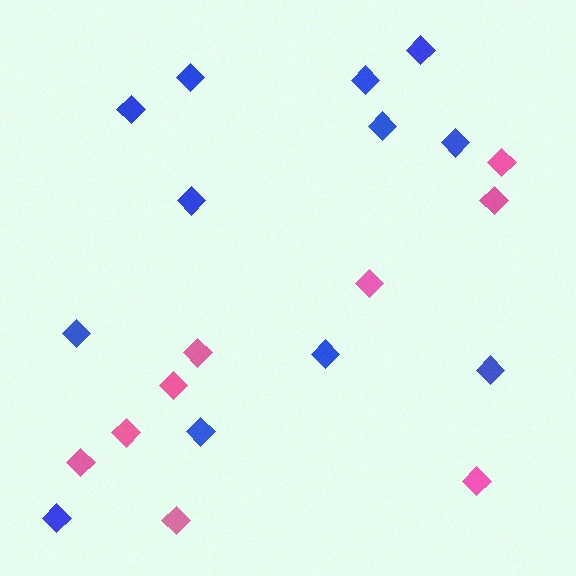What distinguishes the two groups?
There are 2 groups: one group of pink diamonds (9) and one group of blue diamonds (12).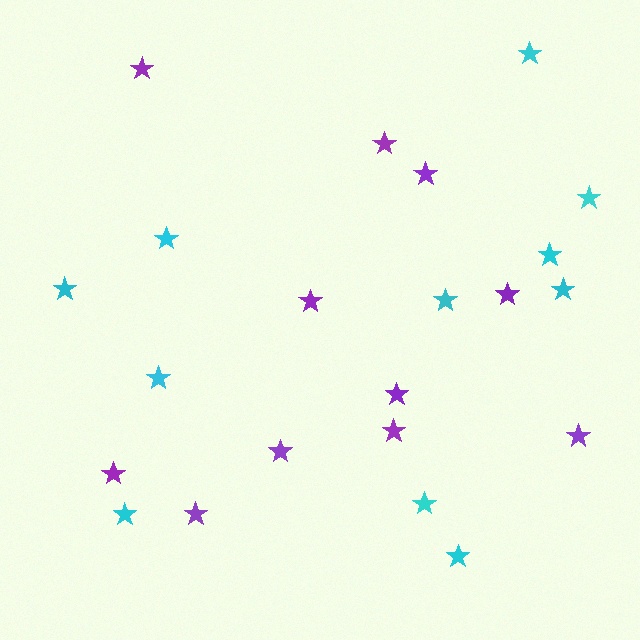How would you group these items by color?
There are 2 groups: one group of cyan stars (11) and one group of purple stars (11).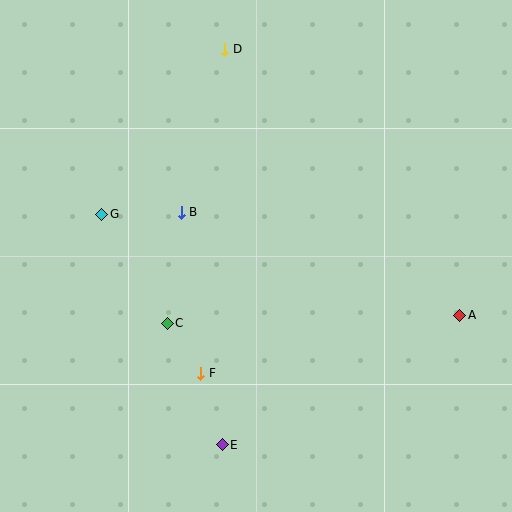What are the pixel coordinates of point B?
Point B is at (181, 212).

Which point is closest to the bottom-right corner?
Point A is closest to the bottom-right corner.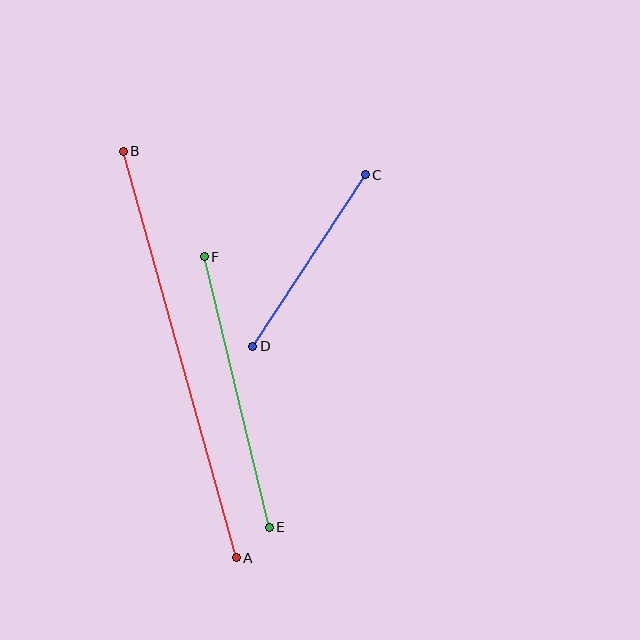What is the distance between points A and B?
The distance is approximately 422 pixels.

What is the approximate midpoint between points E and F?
The midpoint is at approximately (237, 392) pixels.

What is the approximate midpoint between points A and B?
The midpoint is at approximately (180, 354) pixels.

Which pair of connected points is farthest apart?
Points A and B are farthest apart.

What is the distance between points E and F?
The distance is approximately 278 pixels.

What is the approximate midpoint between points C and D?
The midpoint is at approximately (309, 261) pixels.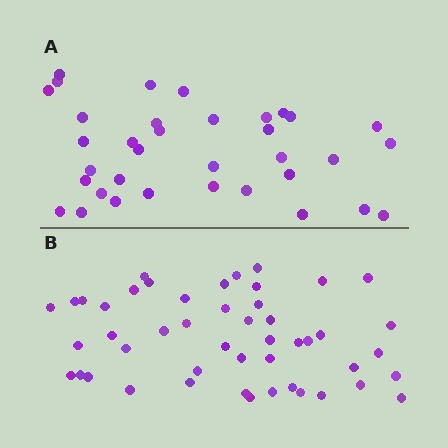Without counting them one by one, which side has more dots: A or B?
Region B (the bottom region) has more dots.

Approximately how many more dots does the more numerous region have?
Region B has approximately 15 more dots than region A.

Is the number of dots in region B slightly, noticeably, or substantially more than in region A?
Region B has noticeably more, but not dramatically so. The ratio is roughly 1.4 to 1.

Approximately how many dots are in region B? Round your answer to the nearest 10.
About 50 dots. (The exact count is 48, which rounds to 50.)